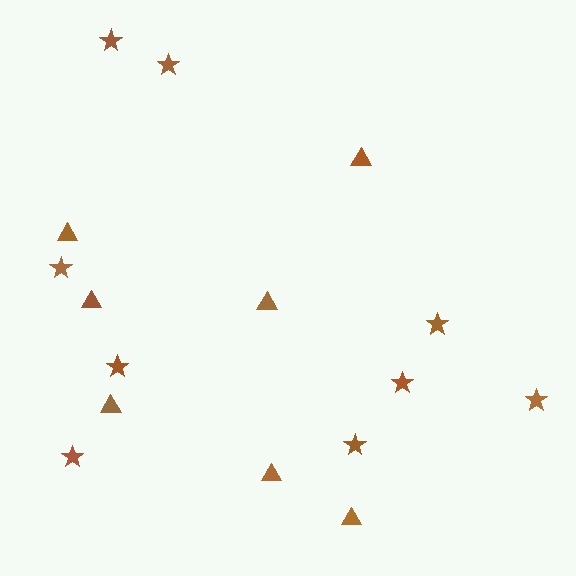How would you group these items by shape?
There are 2 groups: one group of triangles (7) and one group of stars (9).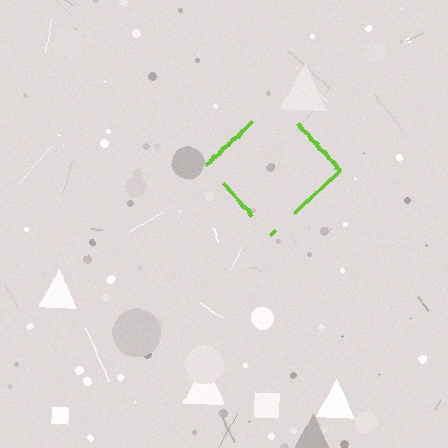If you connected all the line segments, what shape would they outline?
They would outline a diamond.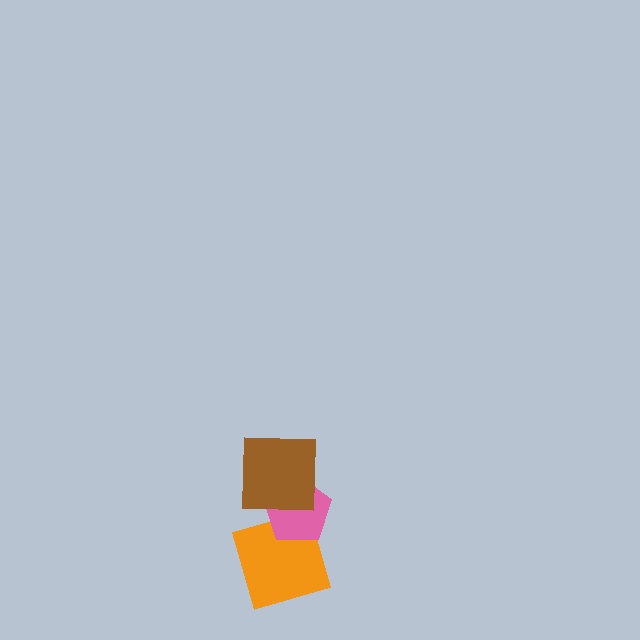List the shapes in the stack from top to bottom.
From top to bottom: the brown square, the pink pentagon, the orange square.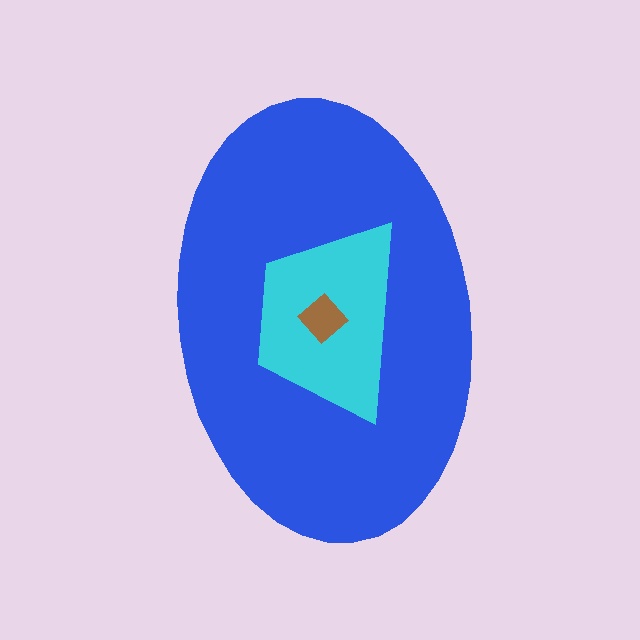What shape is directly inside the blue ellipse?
The cyan trapezoid.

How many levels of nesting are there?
3.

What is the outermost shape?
The blue ellipse.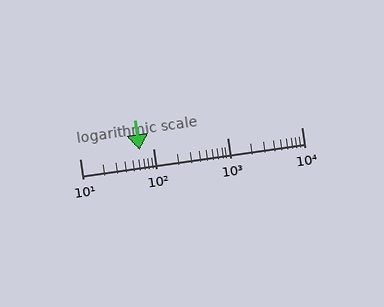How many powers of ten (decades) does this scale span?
The scale spans 3 decades, from 10 to 10000.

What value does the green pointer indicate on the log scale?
The pointer indicates approximately 65.